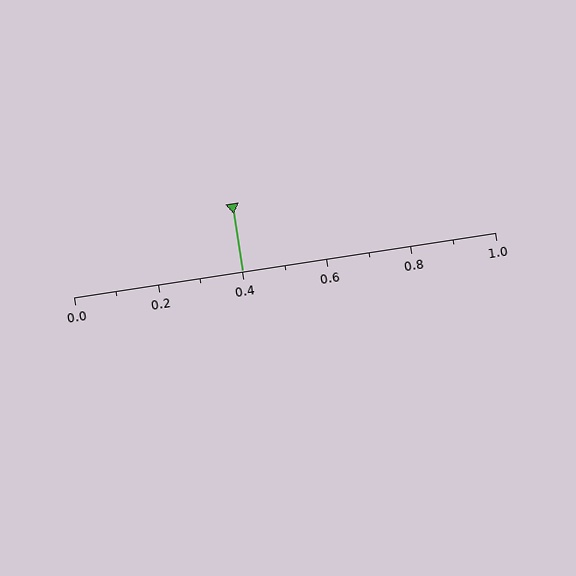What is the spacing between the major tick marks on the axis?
The major ticks are spaced 0.2 apart.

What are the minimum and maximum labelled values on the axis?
The axis runs from 0.0 to 1.0.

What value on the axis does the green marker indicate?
The marker indicates approximately 0.4.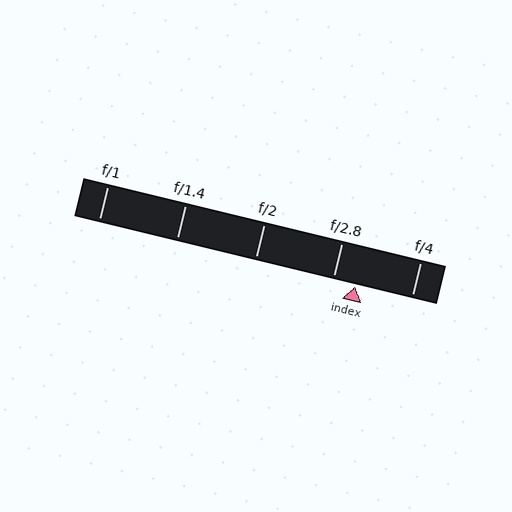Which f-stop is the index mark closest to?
The index mark is closest to f/2.8.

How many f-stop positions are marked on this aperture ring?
There are 5 f-stop positions marked.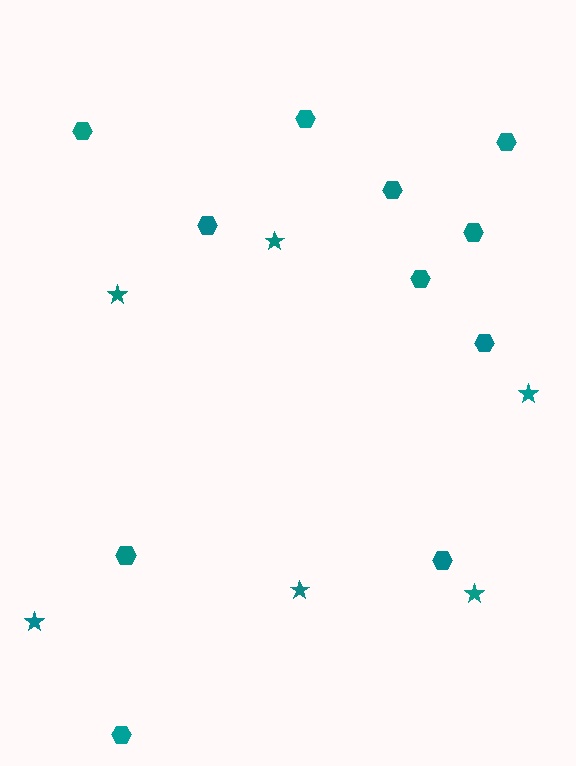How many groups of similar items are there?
There are 2 groups: one group of stars (6) and one group of hexagons (11).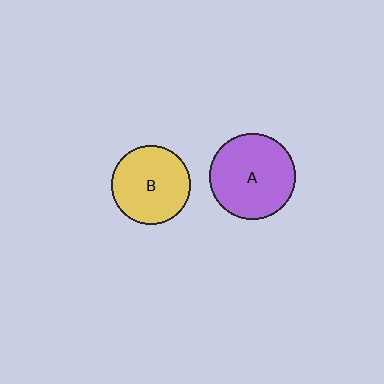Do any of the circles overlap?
No, none of the circles overlap.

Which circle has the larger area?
Circle A (purple).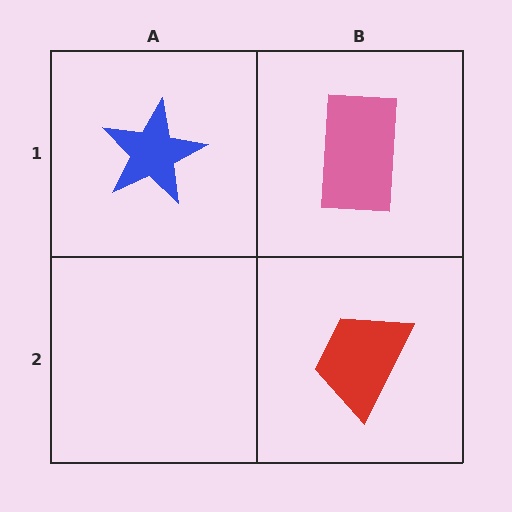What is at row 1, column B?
A pink rectangle.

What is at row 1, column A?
A blue star.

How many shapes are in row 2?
1 shape.